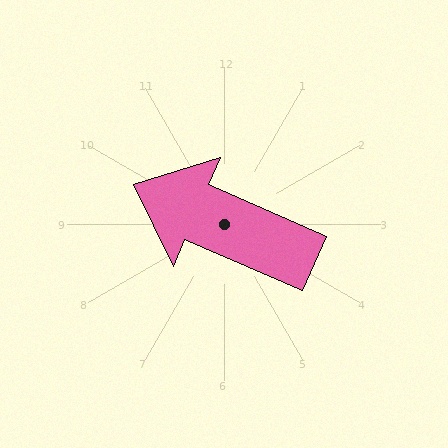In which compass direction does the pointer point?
Northwest.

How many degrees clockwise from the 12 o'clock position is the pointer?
Approximately 294 degrees.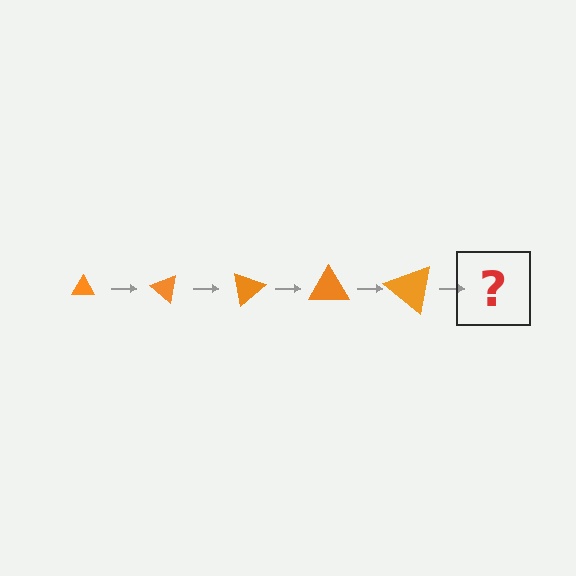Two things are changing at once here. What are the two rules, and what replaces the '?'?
The two rules are that the triangle grows larger each step and it rotates 40 degrees each step. The '?' should be a triangle, larger than the previous one and rotated 200 degrees from the start.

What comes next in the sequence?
The next element should be a triangle, larger than the previous one and rotated 200 degrees from the start.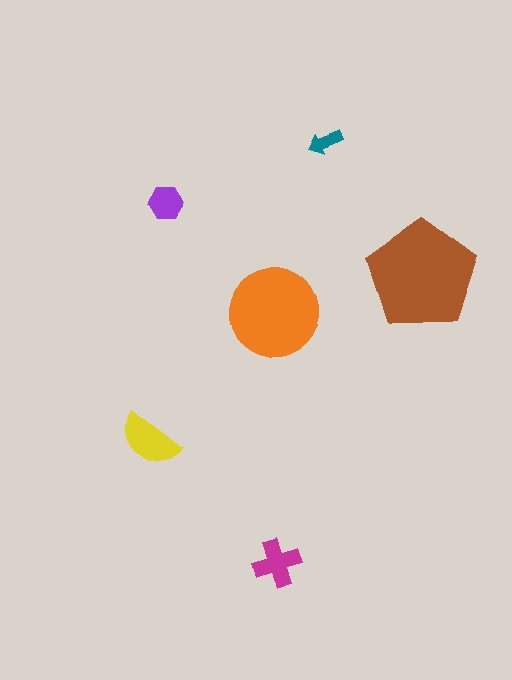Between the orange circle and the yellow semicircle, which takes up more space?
The orange circle.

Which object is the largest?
The brown pentagon.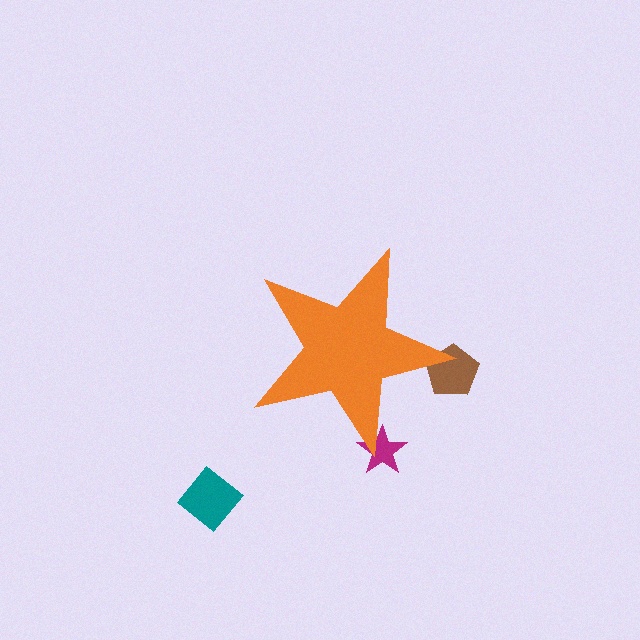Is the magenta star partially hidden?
Yes, the magenta star is partially hidden behind the orange star.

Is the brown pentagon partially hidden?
Yes, the brown pentagon is partially hidden behind the orange star.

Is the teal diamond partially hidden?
No, the teal diamond is fully visible.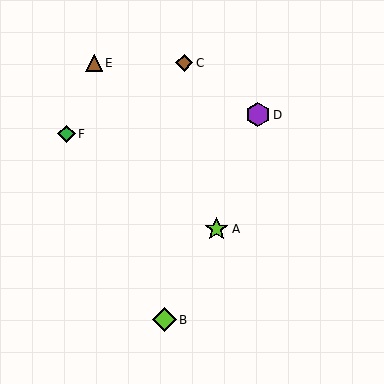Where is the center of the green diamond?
The center of the green diamond is at (66, 134).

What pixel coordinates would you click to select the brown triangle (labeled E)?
Click at (94, 63) to select the brown triangle E.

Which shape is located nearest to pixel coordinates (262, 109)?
The purple hexagon (labeled D) at (258, 115) is nearest to that location.